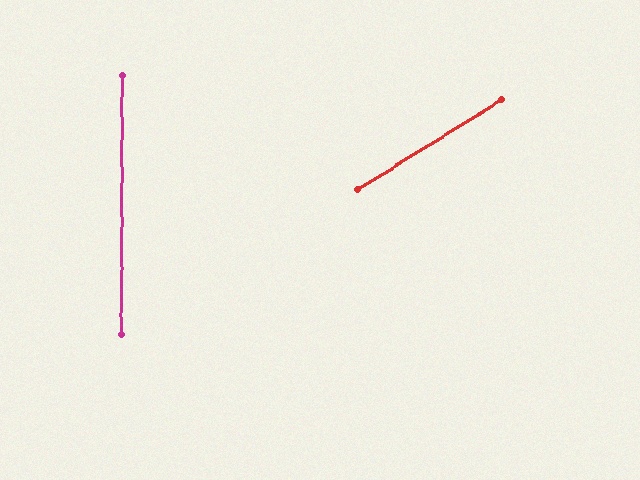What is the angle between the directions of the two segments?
Approximately 58 degrees.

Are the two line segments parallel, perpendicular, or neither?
Neither parallel nor perpendicular — they differ by about 58°.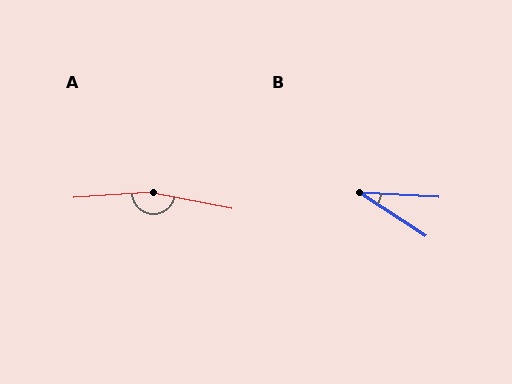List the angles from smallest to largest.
B (29°), A (165°).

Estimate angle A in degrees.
Approximately 165 degrees.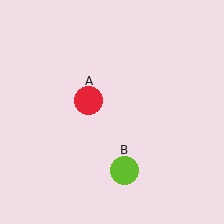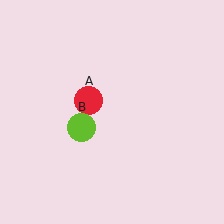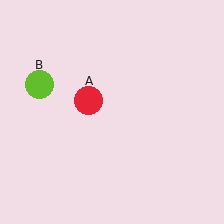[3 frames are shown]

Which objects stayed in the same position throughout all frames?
Red circle (object A) remained stationary.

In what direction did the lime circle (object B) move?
The lime circle (object B) moved up and to the left.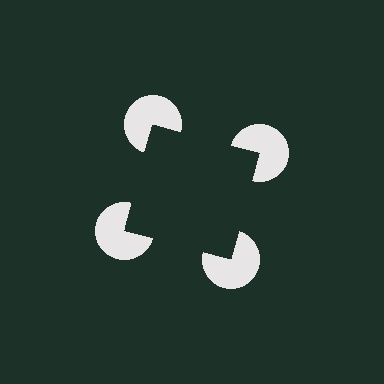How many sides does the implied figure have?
4 sides.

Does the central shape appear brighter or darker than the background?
It typically appears slightly darker than the background, even though no actual brightness change is drawn.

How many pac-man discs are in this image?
There are 4 — one at each vertex of the illusory square.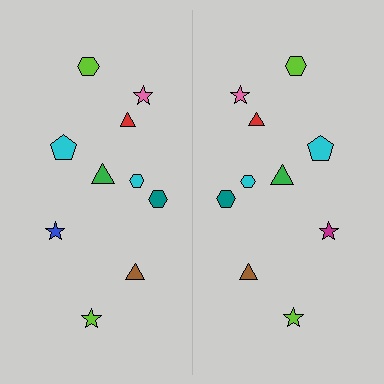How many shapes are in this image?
There are 20 shapes in this image.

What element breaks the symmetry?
The magenta star on the right side breaks the symmetry — its mirror counterpart is blue.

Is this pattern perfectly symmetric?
No, the pattern is not perfectly symmetric. The magenta star on the right side breaks the symmetry — its mirror counterpart is blue.